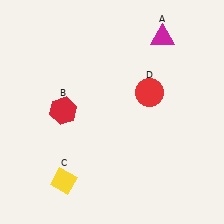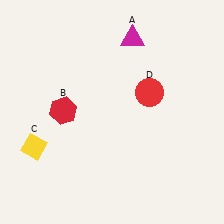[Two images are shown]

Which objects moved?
The objects that moved are: the magenta triangle (A), the yellow diamond (C).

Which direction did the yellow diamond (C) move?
The yellow diamond (C) moved up.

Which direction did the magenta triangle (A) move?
The magenta triangle (A) moved left.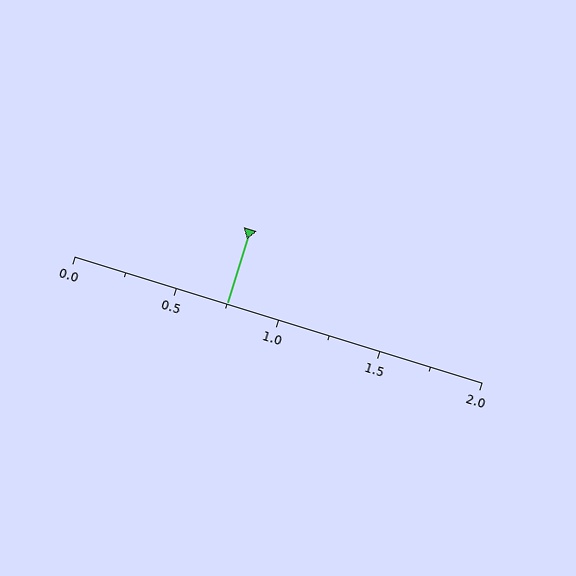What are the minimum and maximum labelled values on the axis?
The axis runs from 0.0 to 2.0.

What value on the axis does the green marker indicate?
The marker indicates approximately 0.75.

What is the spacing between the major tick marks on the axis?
The major ticks are spaced 0.5 apart.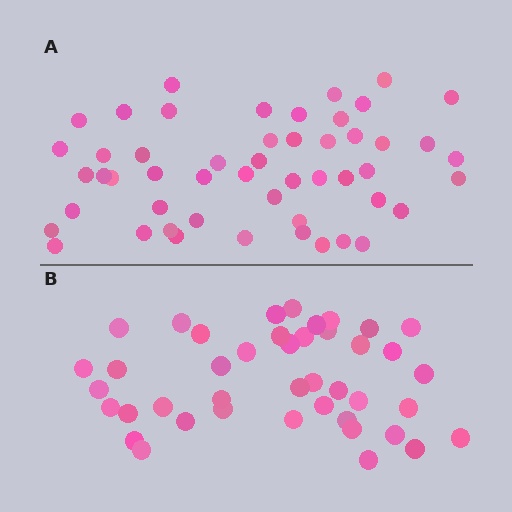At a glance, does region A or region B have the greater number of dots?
Region A (the top region) has more dots.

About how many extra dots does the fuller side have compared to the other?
Region A has roughly 8 or so more dots than region B.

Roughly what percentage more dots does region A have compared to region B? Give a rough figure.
About 20% more.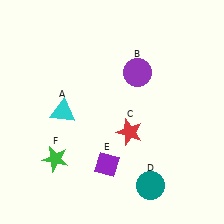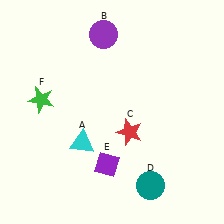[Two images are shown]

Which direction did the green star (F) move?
The green star (F) moved up.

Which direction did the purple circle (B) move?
The purple circle (B) moved up.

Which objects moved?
The objects that moved are: the cyan triangle (A), the purple circle (B), the green star (F).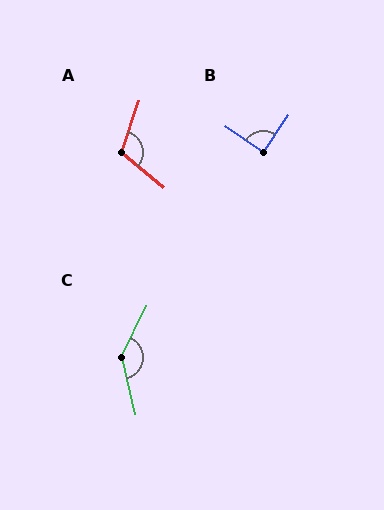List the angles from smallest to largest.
B (89°), A (111°), C (141°).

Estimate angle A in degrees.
Approximately 111 degrees.